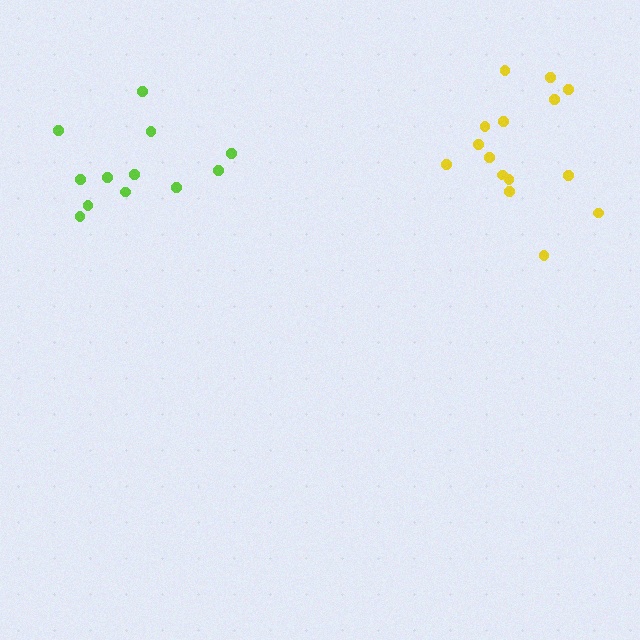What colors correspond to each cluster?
The clusters are colored: lime, yellow.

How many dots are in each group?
Group 1: 12 dots, Group 2: 15 dots (27 total).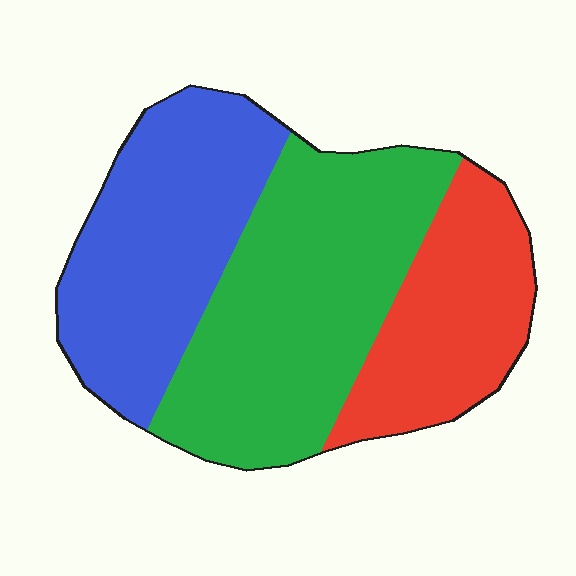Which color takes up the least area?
Red, at roughly 25%.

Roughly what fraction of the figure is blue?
Blue covers about 35% of the figure.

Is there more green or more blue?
Green.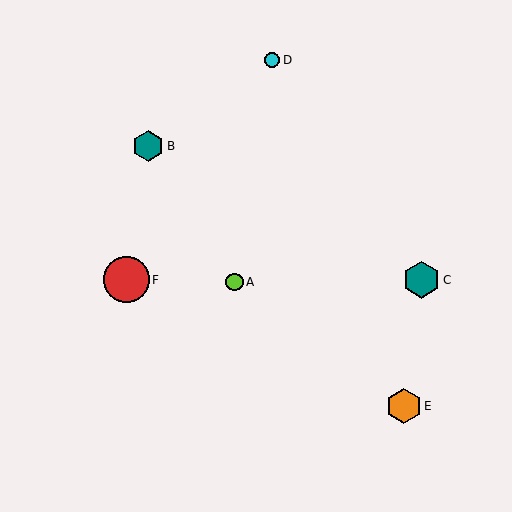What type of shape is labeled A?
Shape A is a lime circle.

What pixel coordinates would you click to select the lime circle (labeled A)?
Click at (234, 282) to select the lime circle A.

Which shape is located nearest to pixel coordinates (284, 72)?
The cyan circle (labeled D) at (272, 60) is nearest to that location.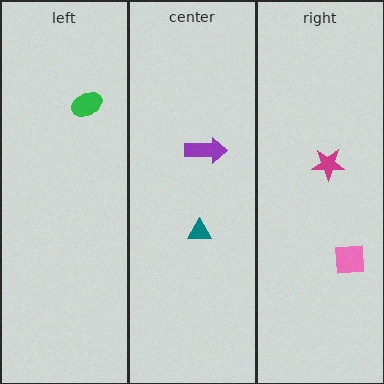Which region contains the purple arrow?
The center region.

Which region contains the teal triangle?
The center region.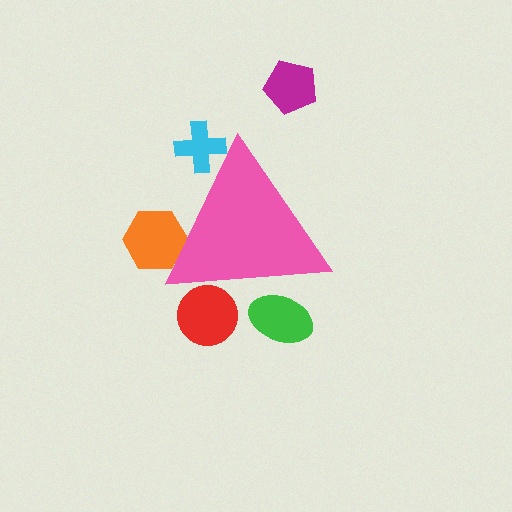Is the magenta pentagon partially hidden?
No, the magenta pentagon is fully visible.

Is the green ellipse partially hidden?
Yes, the green ellipse is partially hidden behind the pink triangle.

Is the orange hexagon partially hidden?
Yes, the orange hexagon is partially hidden behind the pink triangle.